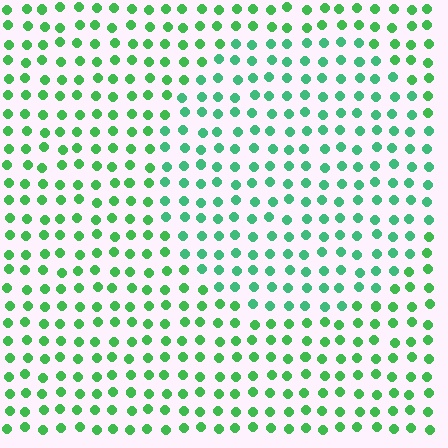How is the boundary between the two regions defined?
The boundary is defined purely by a slight shift in hue (about 23 degrees). Spacing, size, and orientation are identical on both sides.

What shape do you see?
I see a circle.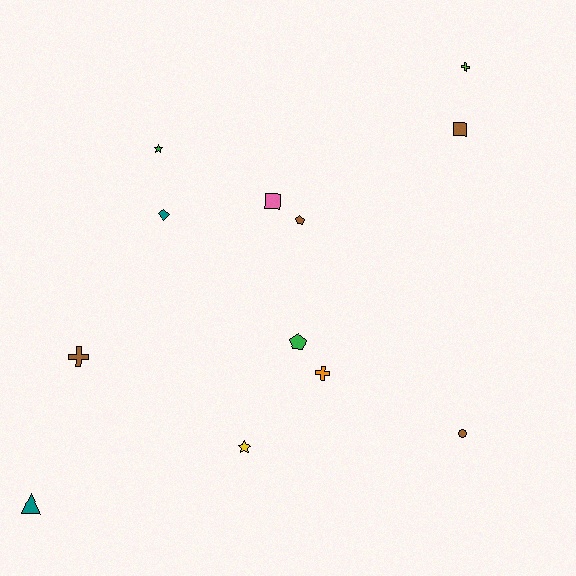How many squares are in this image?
There are 2 squares.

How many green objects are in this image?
There are 2 green objects.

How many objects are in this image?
There are 12 objects.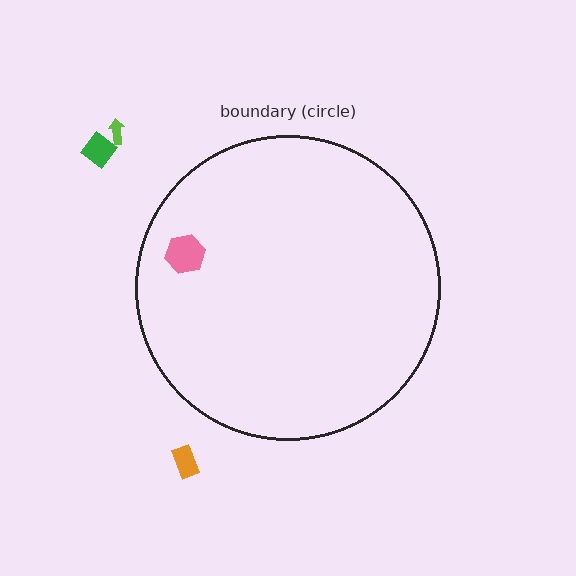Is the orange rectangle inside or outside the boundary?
Outside.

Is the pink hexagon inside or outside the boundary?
Inside.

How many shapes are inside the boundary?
1 inside, 3 outside.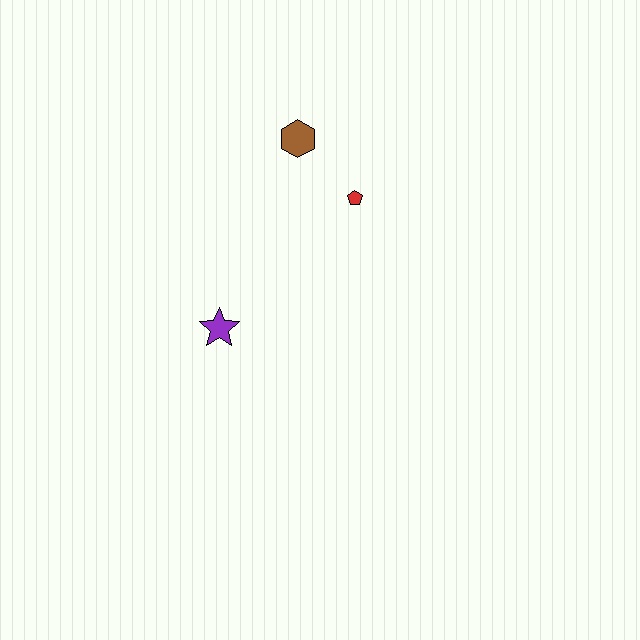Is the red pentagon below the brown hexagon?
Yes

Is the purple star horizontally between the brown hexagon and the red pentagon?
No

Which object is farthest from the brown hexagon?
The purple star is farthest from the brown hexagon.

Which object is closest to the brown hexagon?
The red pentagon is closest to the brown hexagon.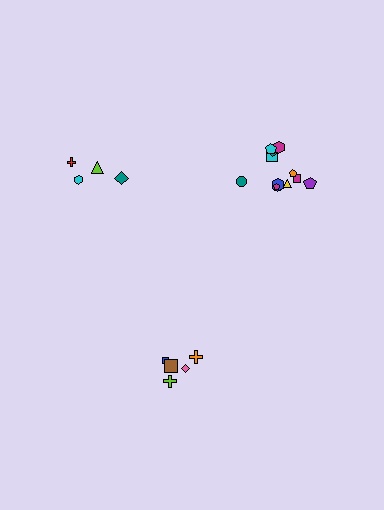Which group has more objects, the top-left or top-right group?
The top-right group.